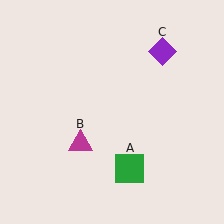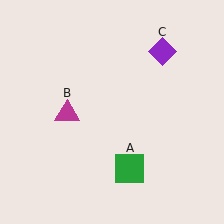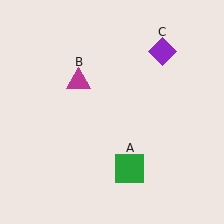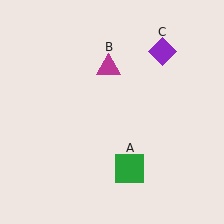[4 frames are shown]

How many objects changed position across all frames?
1 object changed position: magenta triangle (object B).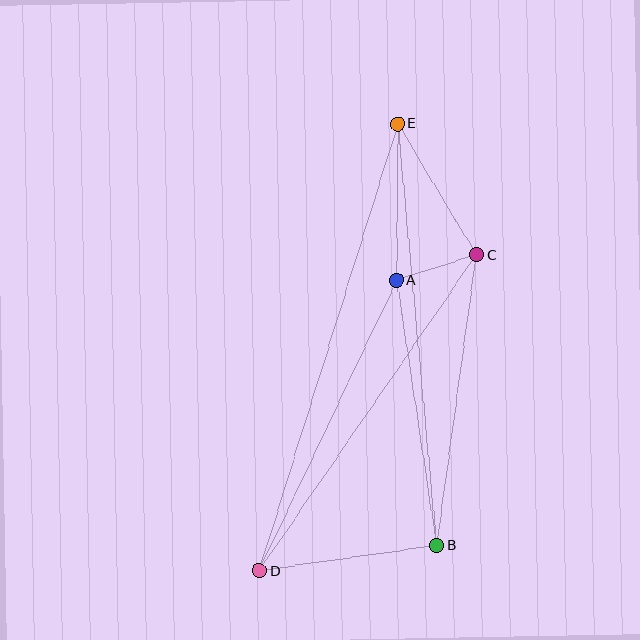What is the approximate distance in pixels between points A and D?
The distance between A and D is approximately 321 pixels.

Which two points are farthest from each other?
Points D and E are farthest from each other.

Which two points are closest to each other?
Points A and C are closest to each other.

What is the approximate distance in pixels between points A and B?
The distance between A and B is approximately 268 pixels.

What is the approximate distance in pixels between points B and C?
The distance between B and C is approximately 293 pixels.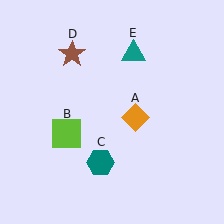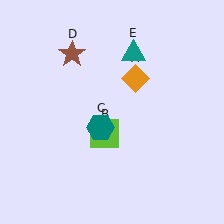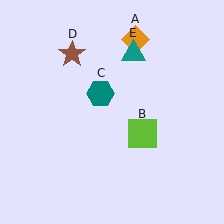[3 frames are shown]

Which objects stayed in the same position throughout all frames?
Brown star (object D) and teal triangle (object E) remained stationary.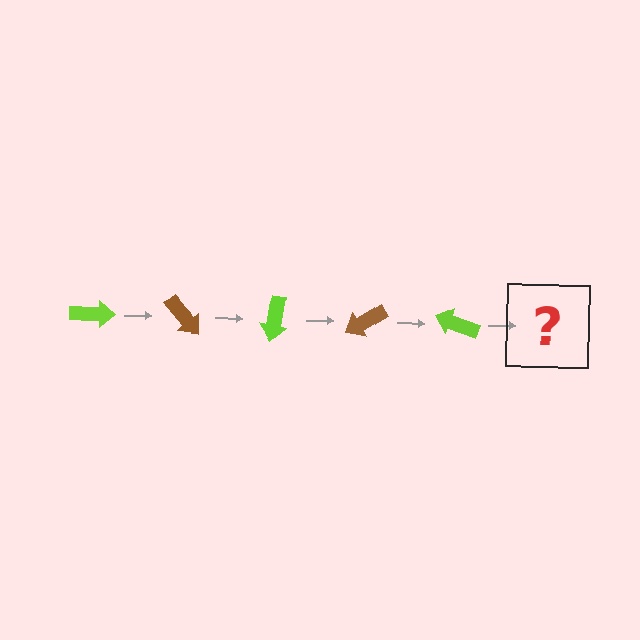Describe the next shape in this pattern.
It should be a brown arrow, rotated 250 degrees from the start.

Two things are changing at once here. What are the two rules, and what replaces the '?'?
The two rules are that it rotates 50 degrees each step and the color cycles through lime and brown. The '?' should be a brown arrow, rotated 250 degrees from the start.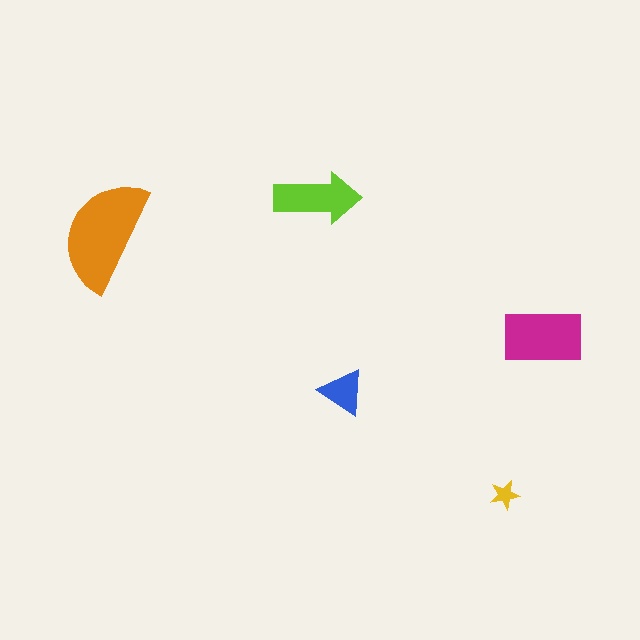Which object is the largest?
The orange semicircle.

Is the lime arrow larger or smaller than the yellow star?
Larger.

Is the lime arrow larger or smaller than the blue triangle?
Larger.